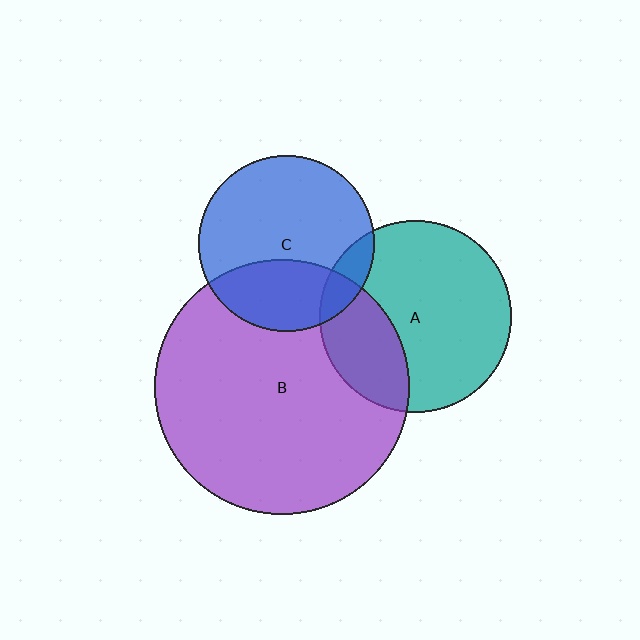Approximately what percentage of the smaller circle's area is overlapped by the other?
Approximately 10%.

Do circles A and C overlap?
Yes.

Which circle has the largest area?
Circle B (purple).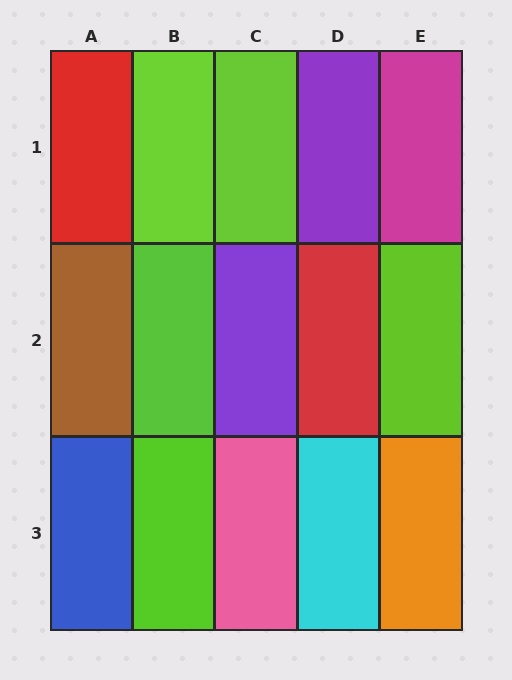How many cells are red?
2 cells are red.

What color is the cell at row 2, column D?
Red.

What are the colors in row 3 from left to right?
Blue, lime, pink, cyan, orange.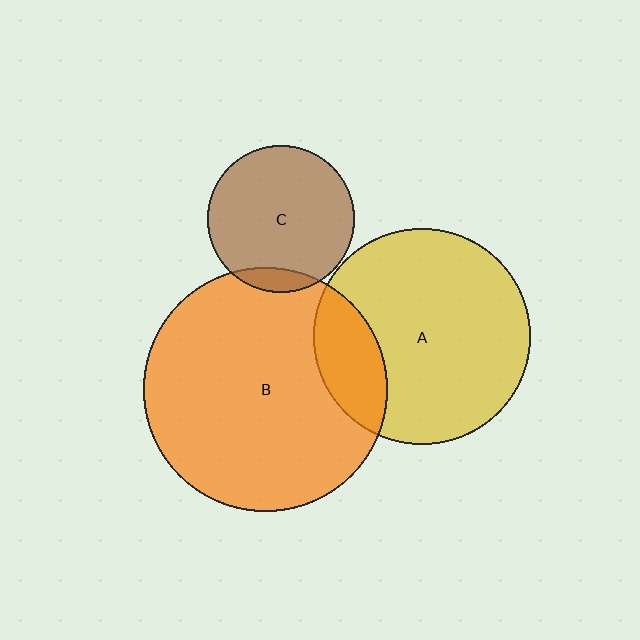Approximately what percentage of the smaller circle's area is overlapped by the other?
Approximately 20%.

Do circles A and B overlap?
Yes.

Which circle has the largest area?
Circle B (orange).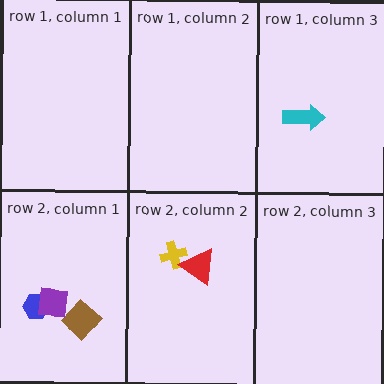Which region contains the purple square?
The row 2, column 1 region.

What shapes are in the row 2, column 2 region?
The yellow cross, the red triangle.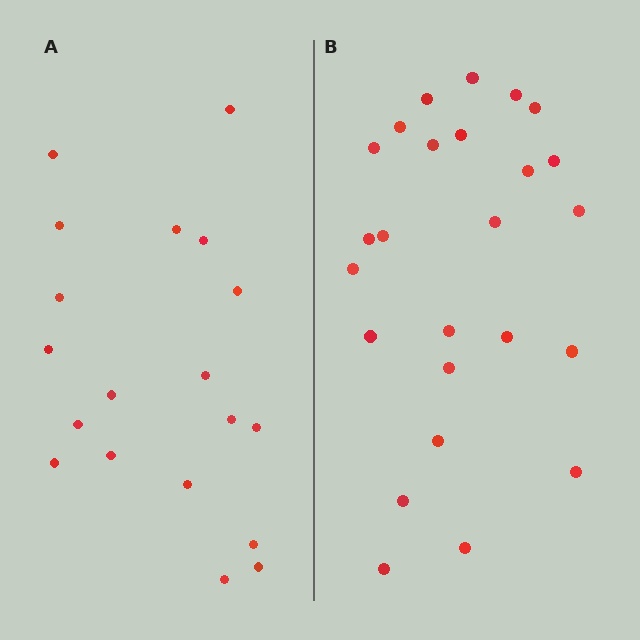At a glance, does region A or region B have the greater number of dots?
Region B (the right region) has more dots.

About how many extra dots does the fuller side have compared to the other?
Region B has about 6 more dots than region A.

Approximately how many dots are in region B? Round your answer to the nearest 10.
About 20 dots. (The exact count is 25, which rounds to 20.)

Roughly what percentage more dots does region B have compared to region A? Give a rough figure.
About 30% more.